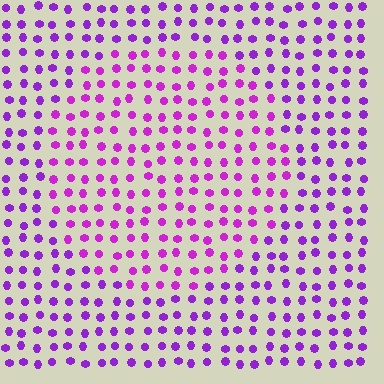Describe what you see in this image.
The image is filled with small purple elements in a uniform arrangement. A circle-shaped region is visible where the elements are tinted to a slightly different hue, forming a subtle color boundary.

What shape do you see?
I see a circle.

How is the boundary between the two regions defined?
The boundary is defined purely by a slight shift in hue (about 20 degrees). Spacing, size, and orientation are identical on both sides.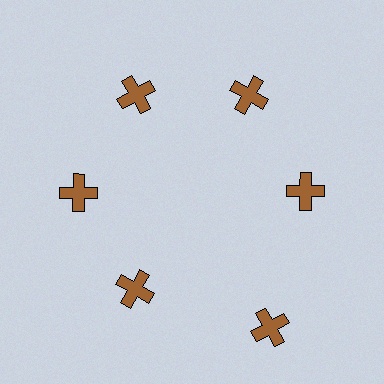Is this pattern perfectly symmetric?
No. The 6 brown crosses are arranged in a ring, but one element near the 5 o'clock position is pushed outward from the center, breaking the 6-fold rotational symmetry.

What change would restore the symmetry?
The symmetry would be restored by moving it inward, back onto the ring so that all 6 crosses sit at equal angles and equal distance from the center.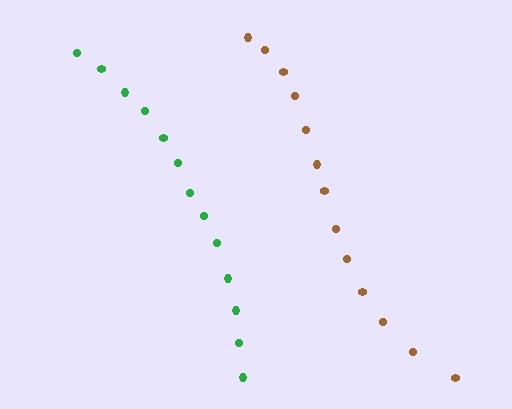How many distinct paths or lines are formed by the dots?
There are 2 distinct paths.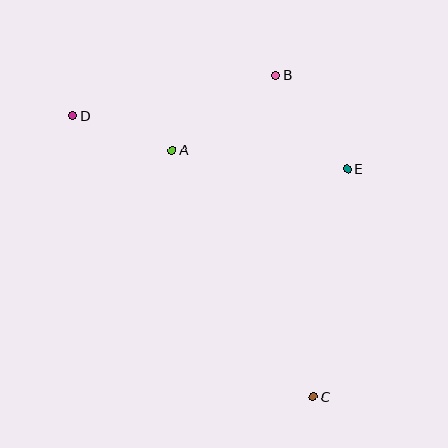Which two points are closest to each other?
Points A and D are closest to each other.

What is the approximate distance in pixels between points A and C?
The distance between A and C is approximately 284 pixels.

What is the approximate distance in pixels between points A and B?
The distance between A and B is approximately 128 pixels.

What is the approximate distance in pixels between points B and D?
The distance between B and D is approximately 207 pixels.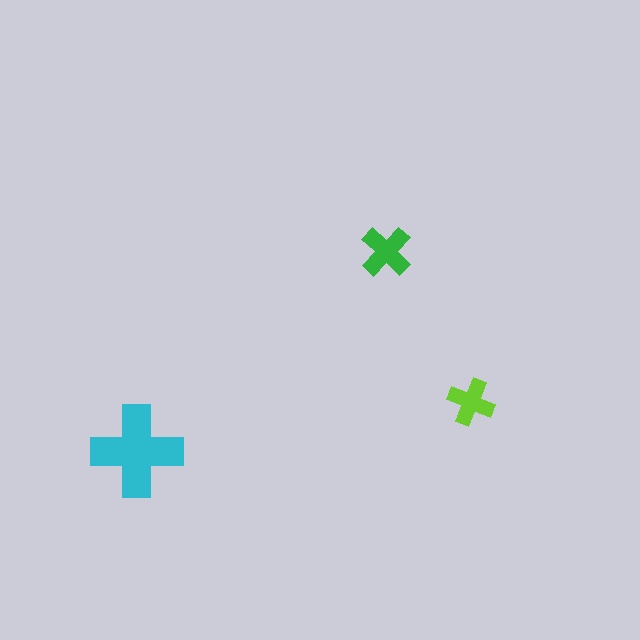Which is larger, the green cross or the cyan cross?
The cyan one.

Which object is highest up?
The green cross is topmost.